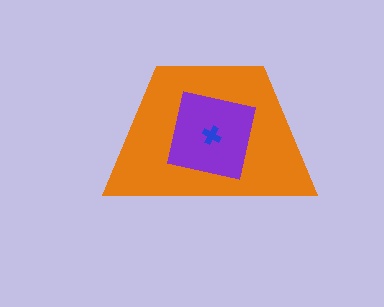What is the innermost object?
The blue cross.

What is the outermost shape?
The orange trapezoid.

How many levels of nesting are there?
3.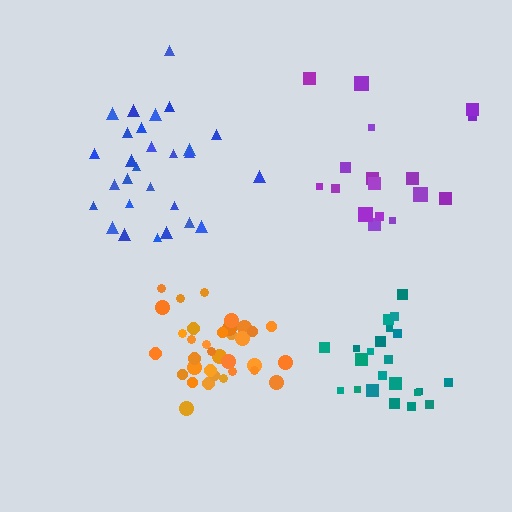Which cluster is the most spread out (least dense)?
Purple.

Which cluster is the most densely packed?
Orange.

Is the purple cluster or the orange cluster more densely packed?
Orange.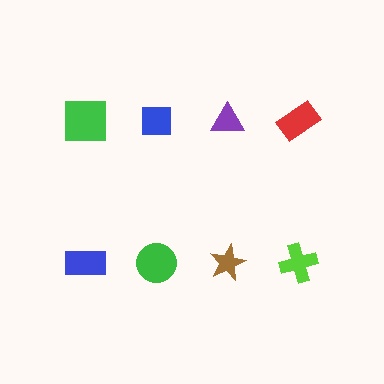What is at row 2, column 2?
A green circle.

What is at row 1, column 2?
A blue square.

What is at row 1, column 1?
A green square.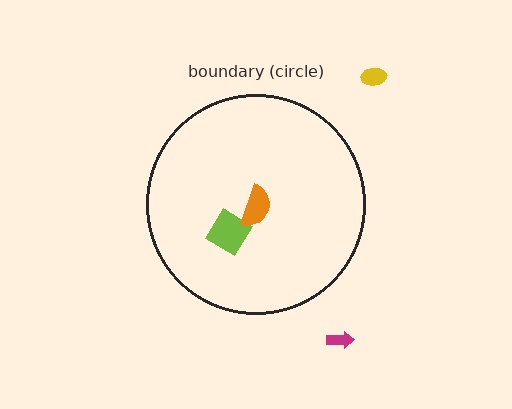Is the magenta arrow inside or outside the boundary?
Outside.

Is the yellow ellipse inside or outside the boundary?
Outside.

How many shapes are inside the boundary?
2 inside, 2 outside.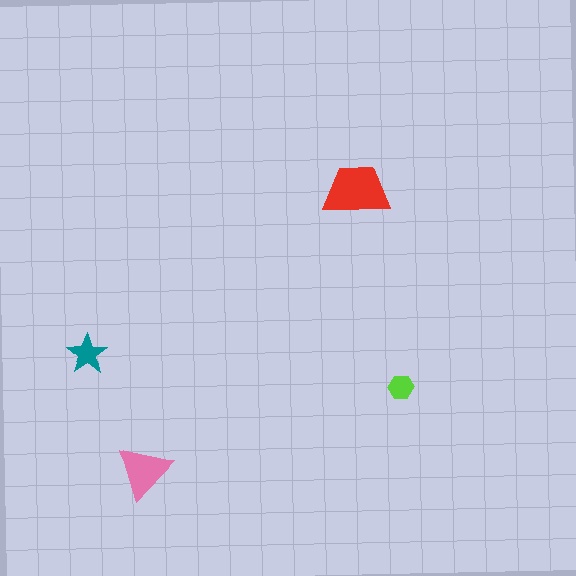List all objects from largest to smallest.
The red trapezoid, the pink triangle, the teal star, the lime hexagon.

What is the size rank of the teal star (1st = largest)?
3rd.